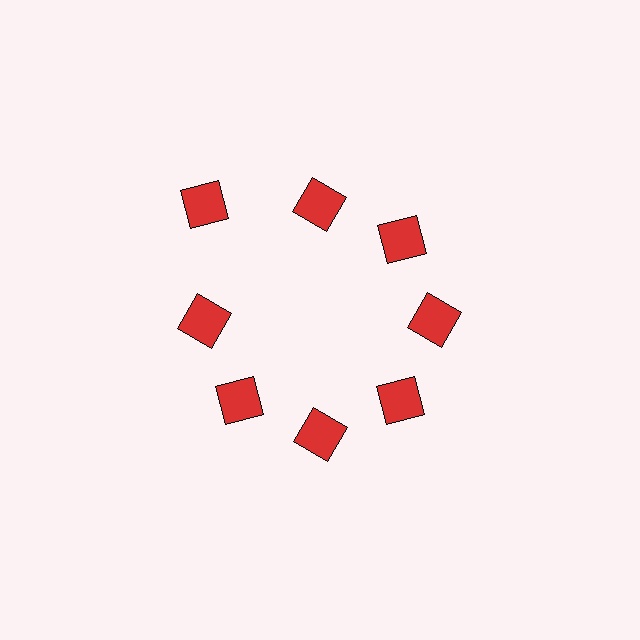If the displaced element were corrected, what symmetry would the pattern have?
It would have 8-fold rotational symmetry — the pattern would map onto itself every 45 degrees.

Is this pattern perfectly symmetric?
No. The 8 red squares are arranged in a ring, but one element near the 10 o'clock position is pushed outward from the center, breaking the 8-fold rotational symmetry.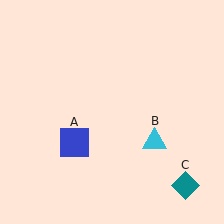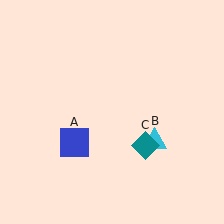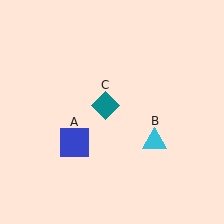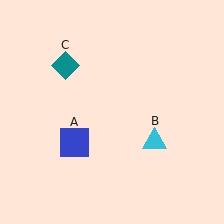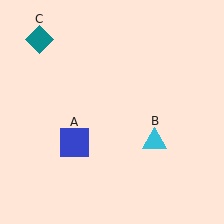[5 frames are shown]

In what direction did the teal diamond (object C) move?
The teal diamond (object C) moved up and to the left.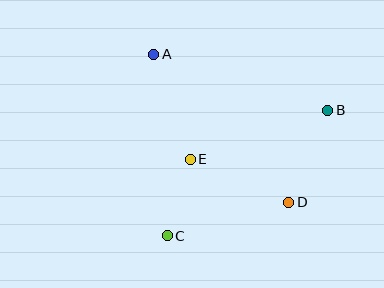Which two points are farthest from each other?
Points B and C are farthest from each other.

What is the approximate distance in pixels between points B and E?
The distance between B and E is approximately 146 pixels.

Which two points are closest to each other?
Points C and E are closest to each other.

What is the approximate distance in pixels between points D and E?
The distance between D and E is approximately 107 pixels.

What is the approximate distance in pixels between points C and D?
The distance between C and D is approximately 126 pixels.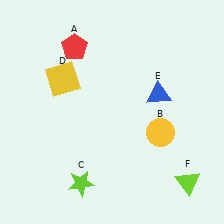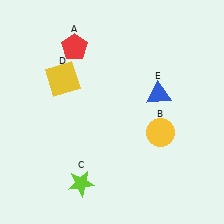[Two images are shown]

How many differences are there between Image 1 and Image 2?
There is 1 difference between the two images.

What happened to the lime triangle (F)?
The lime triangle (F) was removed in Image 2. It was in the bottom-right area of Image 1.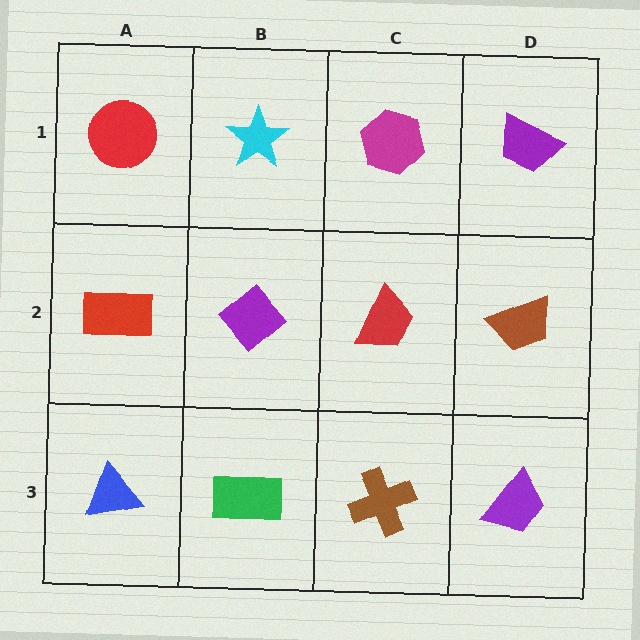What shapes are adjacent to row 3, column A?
A red rectangle (row 2, column A), a green rectangle (row 3, column B).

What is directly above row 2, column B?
A cyan star.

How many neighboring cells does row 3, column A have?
2.